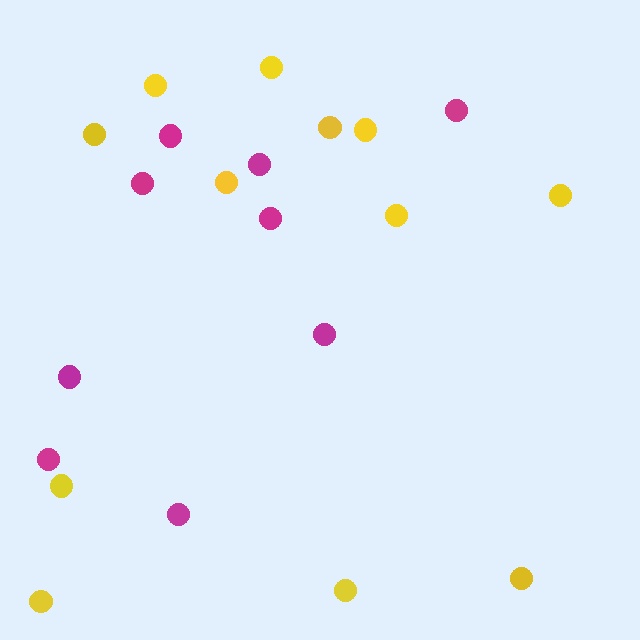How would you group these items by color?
There are 2 groups: one group of magenta circles (9) and one group of yellow circles (12).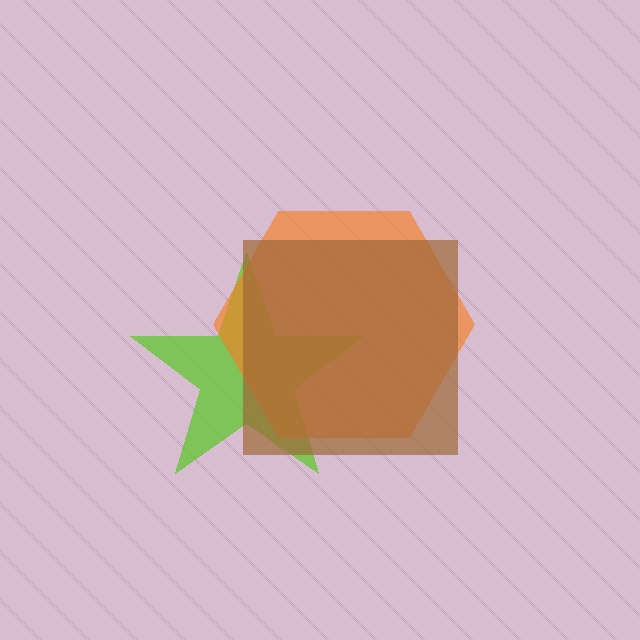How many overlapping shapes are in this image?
There are 3 overlapping shapes in the image.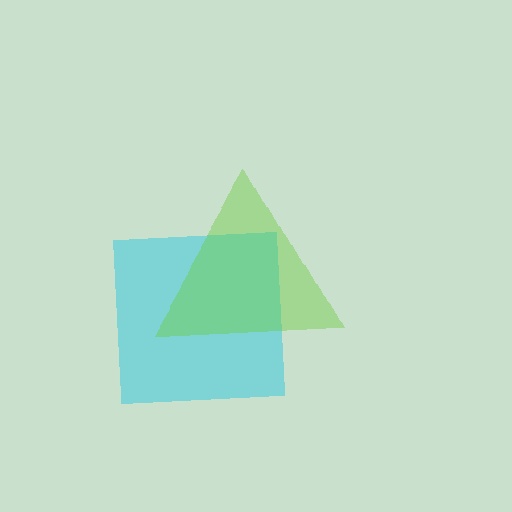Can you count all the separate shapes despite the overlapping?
Yes, there are 2 separate shapes.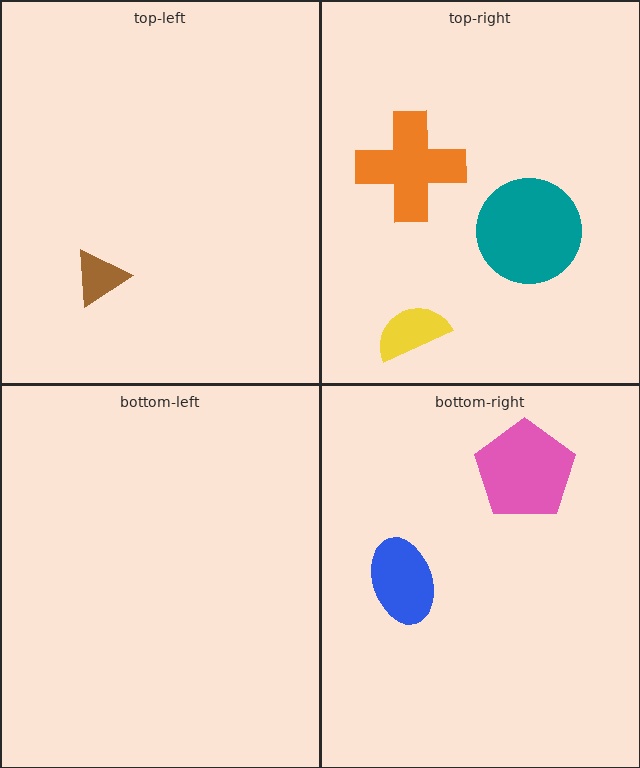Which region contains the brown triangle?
The top-left region.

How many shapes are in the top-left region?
1.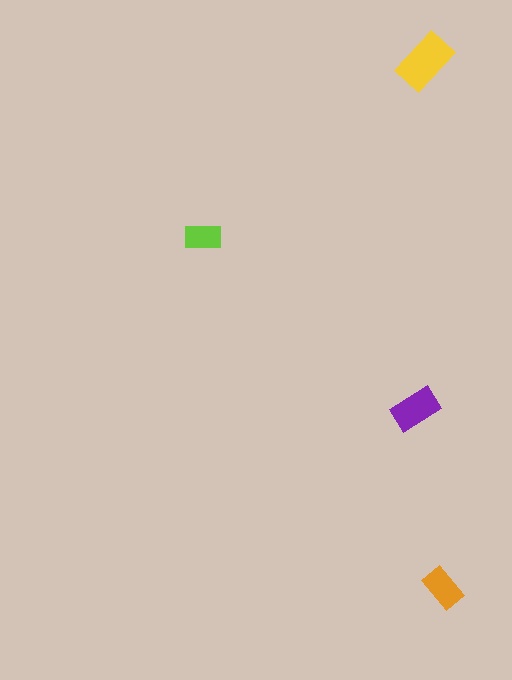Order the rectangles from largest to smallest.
the yellow one, the purple one, the orange one, the lime one.